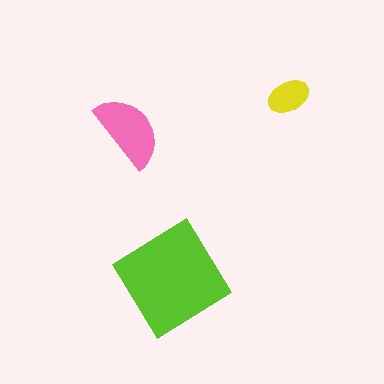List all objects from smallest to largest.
The yellow ellipse, the pink semicircle, the lime diamond.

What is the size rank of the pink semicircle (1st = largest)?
2nd.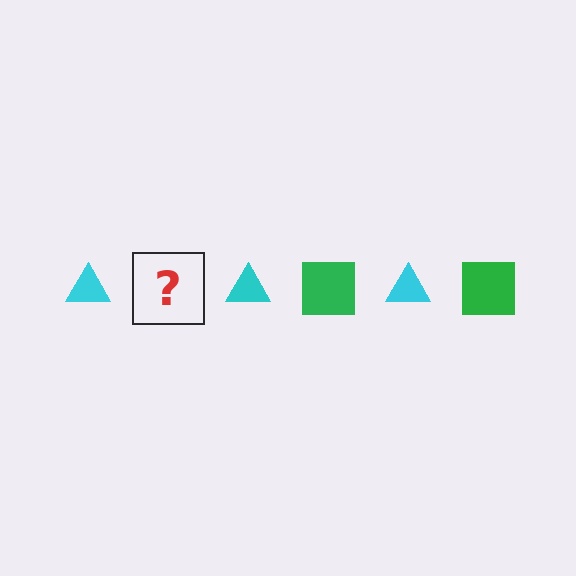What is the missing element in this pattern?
The missing element is a green square.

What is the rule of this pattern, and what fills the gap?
The rule is that the pattern alternates between cyan triangle and green square. The gap should be filled with a green square.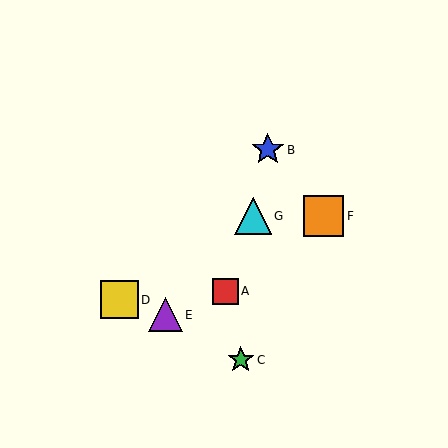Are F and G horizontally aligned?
Yes, both are at y≈216.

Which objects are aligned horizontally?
Objects F, G are aligned horizontally.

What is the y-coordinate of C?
Object C is at y≈360.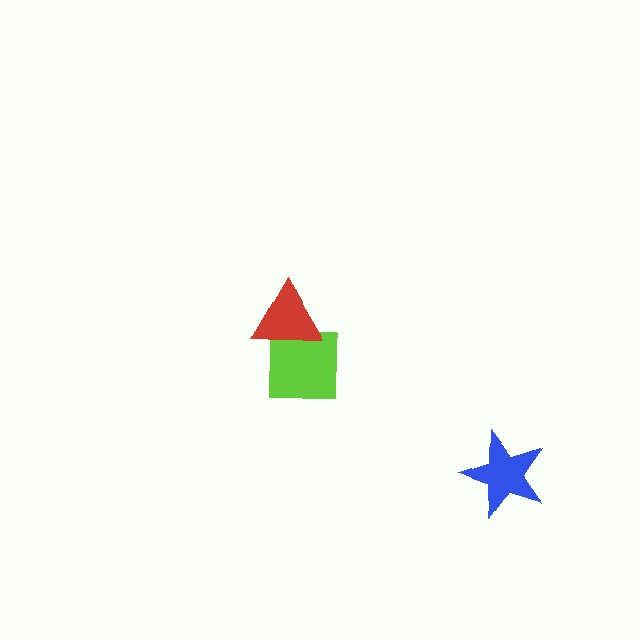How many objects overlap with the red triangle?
1 object overlaps with the red triangle.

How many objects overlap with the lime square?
1 object overlaps with the lime square.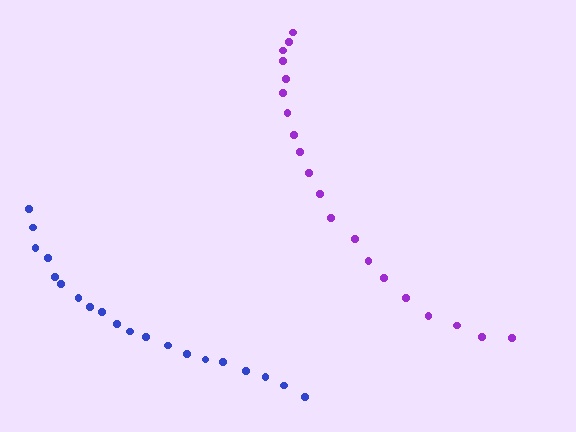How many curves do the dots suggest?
There are 2 distinct paths.